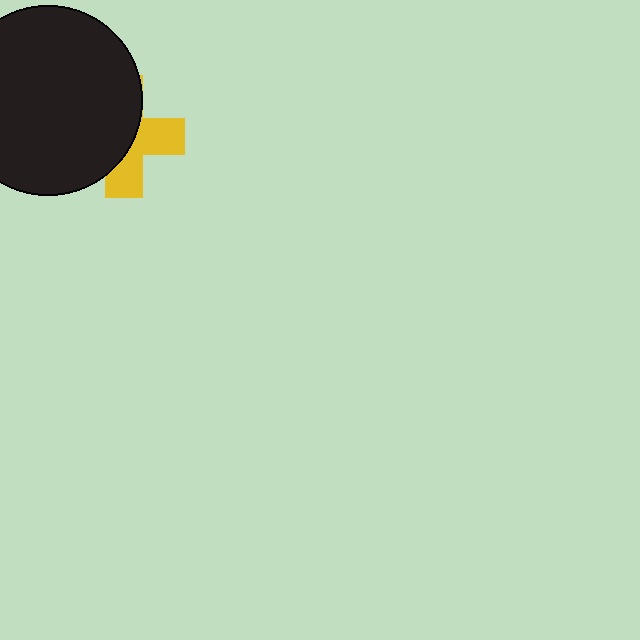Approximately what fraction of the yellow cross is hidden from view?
Roughly 58% of the yellow cross is hidden behind the black circle.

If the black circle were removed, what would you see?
You would see the complete yellow cross.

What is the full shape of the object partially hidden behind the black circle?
The partially hidden object is a yellow cross.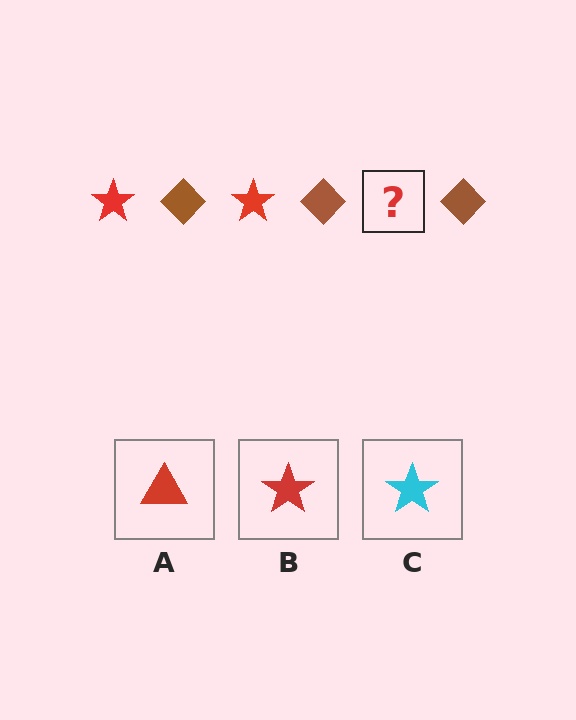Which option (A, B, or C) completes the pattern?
B.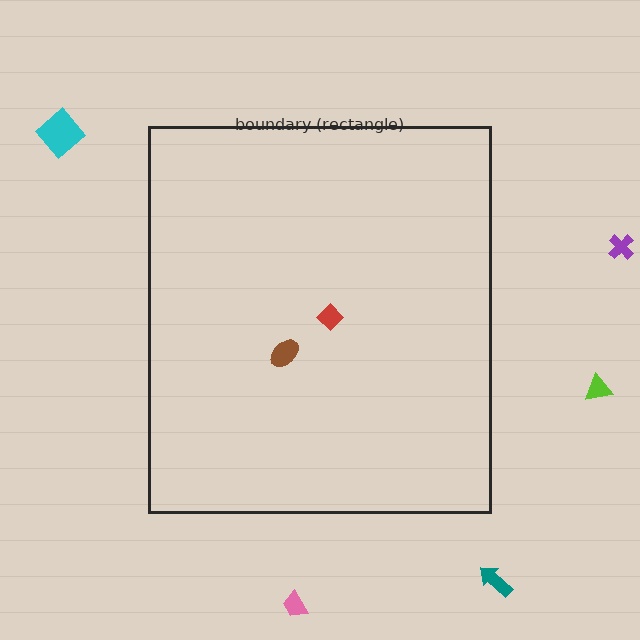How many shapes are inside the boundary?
2 inside, 5 outside.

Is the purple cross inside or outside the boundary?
Outside.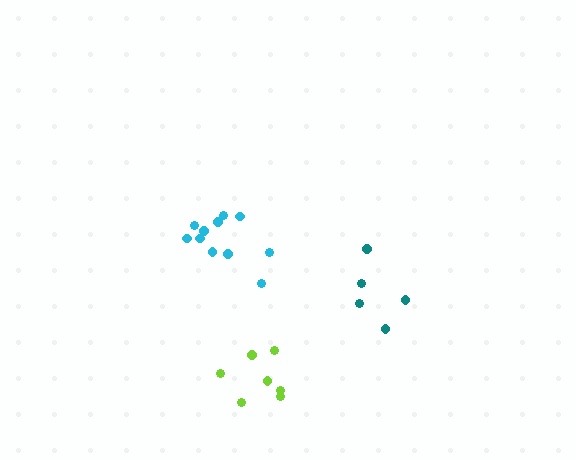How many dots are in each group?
Group 1: 11 dots, Group 2: 5 dots, Group 3: 7 dots (23 total).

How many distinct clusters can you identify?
There are 3 distinct clusters.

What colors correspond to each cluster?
The clusters are colored: cyan, teal, lime.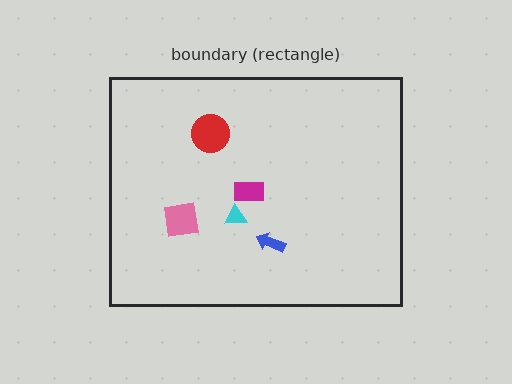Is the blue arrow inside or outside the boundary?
Inside.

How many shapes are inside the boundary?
5 inside, 0 outside.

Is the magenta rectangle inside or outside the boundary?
Inside.